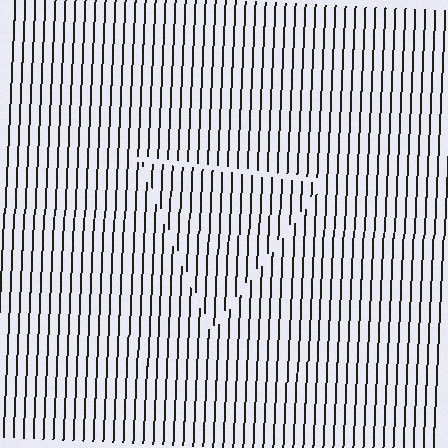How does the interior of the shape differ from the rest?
The interior of the shape contains the same grating, shifted by half a period — the contour is defined by the phase discontinuity where line-ends from the inner and outer gratings abut.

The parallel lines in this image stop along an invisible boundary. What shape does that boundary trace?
An illusory triangle. The interior of the shape contains the same grating, shifted by half a period — the contour is defined by the phase discontinuity where line-ends from the inner and outer gratings abut.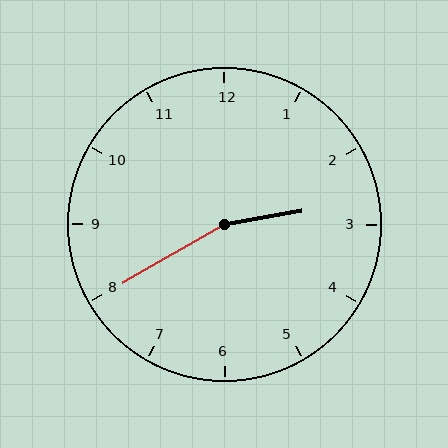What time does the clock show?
2:40.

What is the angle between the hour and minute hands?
Approximately 160 degrees.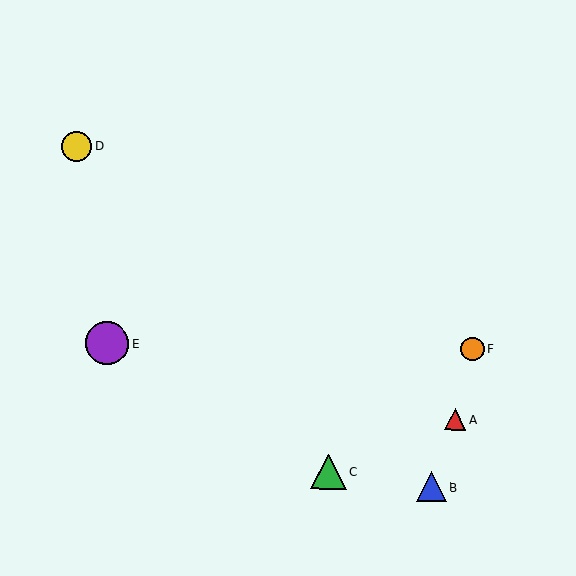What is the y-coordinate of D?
Object D is at y≈146.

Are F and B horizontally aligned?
No, F is at y≈349 and B is at y≈487.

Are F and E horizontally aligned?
Yes, both are at y≈349.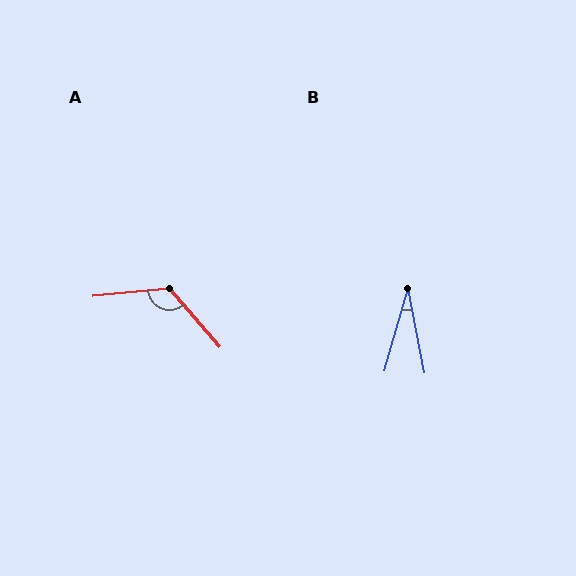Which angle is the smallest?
B, at approximately 27 degrees.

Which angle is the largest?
A, at approximately 125 degrees.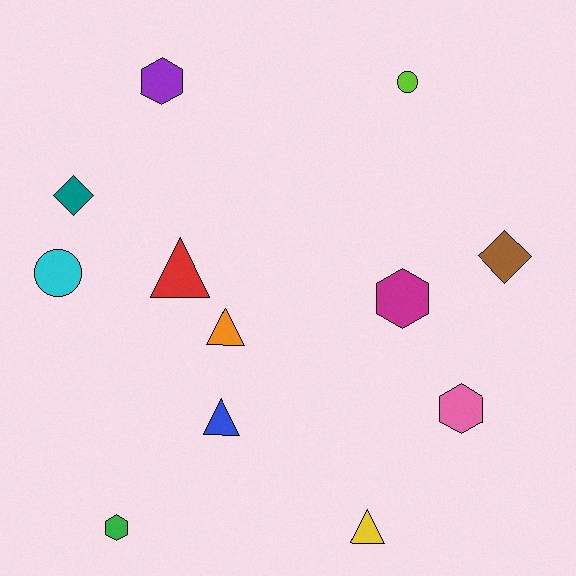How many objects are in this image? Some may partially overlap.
There are 12 objects.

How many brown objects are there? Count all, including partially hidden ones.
There is 1 brown object.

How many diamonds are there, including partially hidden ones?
There are 2 diamonds.